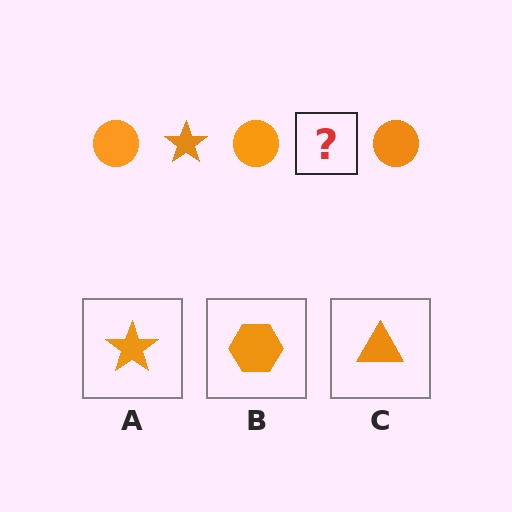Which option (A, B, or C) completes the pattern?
A.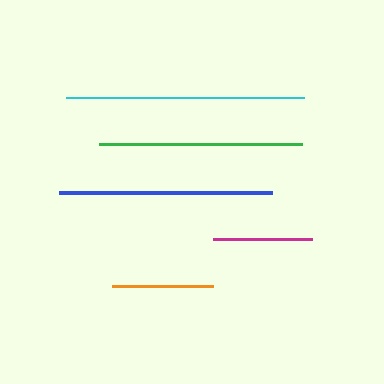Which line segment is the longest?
The cyan line is the longest at approximately 238 pixels.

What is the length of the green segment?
The green segment is approximately 203 pixels long.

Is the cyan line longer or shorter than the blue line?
The cyan line is longer than the blue line.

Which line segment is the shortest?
The magenta line is the shortest at approximately 99 pixels.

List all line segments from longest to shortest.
From longest to shortest: cyan, blue, green, orange, magenta.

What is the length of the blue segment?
The blue segment is approximately 213 pixels long.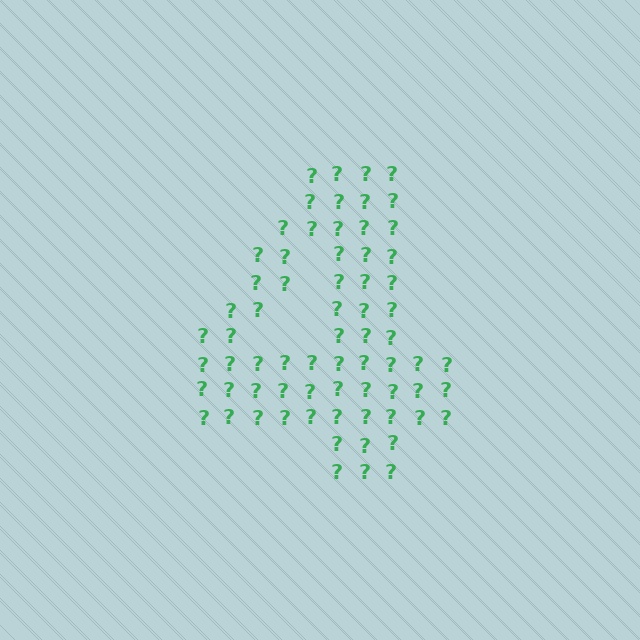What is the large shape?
The large shape is the digit 4.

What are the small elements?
The small elements are question marks.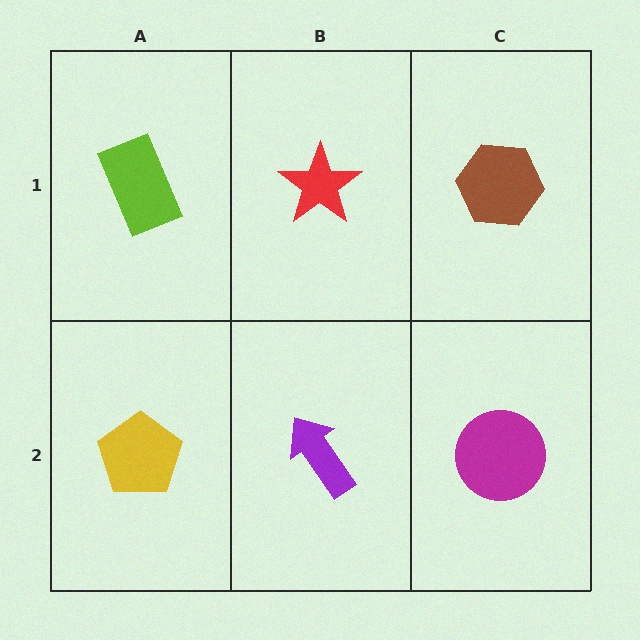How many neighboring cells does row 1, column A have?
2.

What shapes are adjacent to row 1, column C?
A magenta circle (row 2, column C), a red star (row 1, column B).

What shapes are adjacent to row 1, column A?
A yellow pentagon (row 2, column A), a red star (row 1, column B).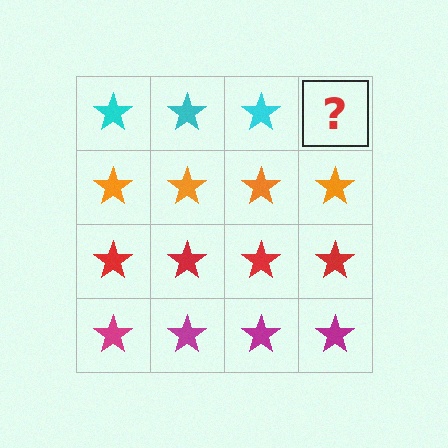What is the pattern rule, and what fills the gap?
The rule is that each row has a consistent color. The gap should be filled with a cyan star.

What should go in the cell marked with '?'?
The missing cell should contain a cyan star.